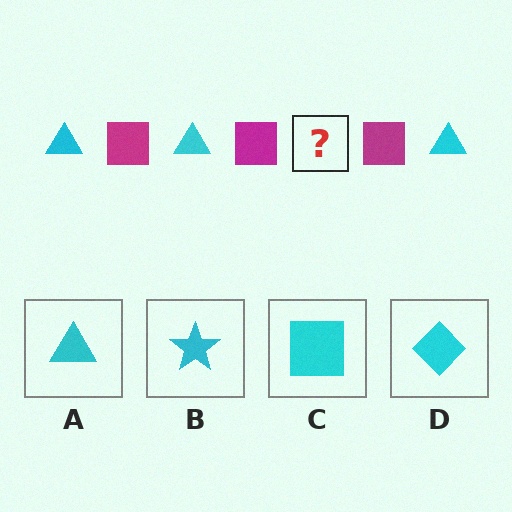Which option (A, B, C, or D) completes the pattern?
A.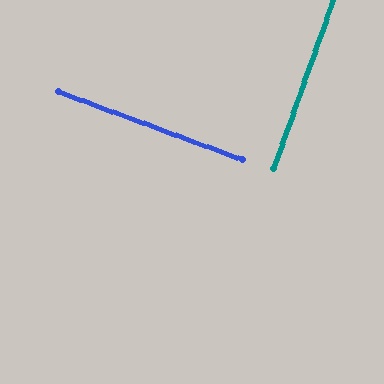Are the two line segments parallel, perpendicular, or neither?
Perpendicular — they meet at approximately 89°.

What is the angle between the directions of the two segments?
Approximately 89 degrees.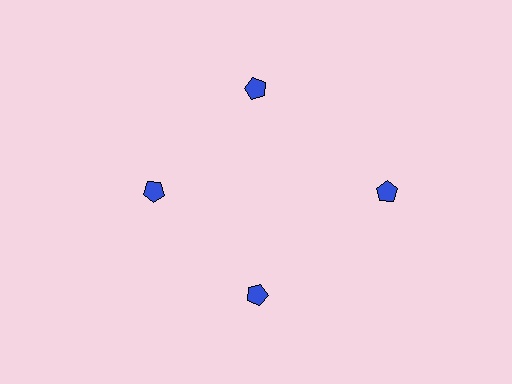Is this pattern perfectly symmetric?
No. The 4 blue pentagons are arranged in a ring, but one element near the 3 o'clock position is pushed outward from the center, breaking the 4-fold rotational symmetry.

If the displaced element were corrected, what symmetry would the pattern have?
It would have 4-fold rotational symmetry — the pattern would map onto itself every 90 degrees.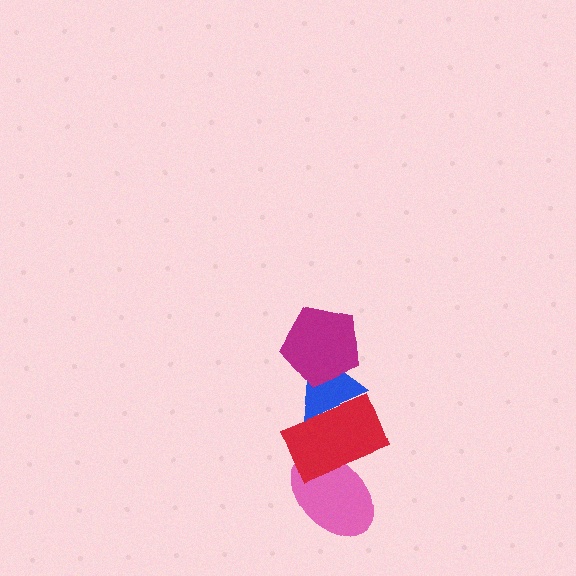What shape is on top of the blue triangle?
The magenta pentagon is on top of the blue triangle.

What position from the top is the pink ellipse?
The pink ellipse is 4th from the top.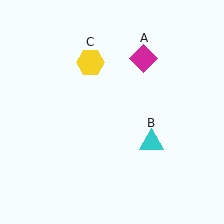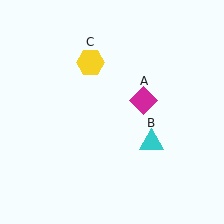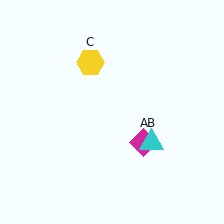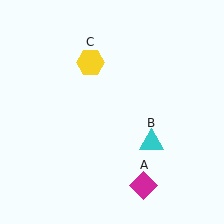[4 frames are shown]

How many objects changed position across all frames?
1 object changed position: magenta diamond (object A).